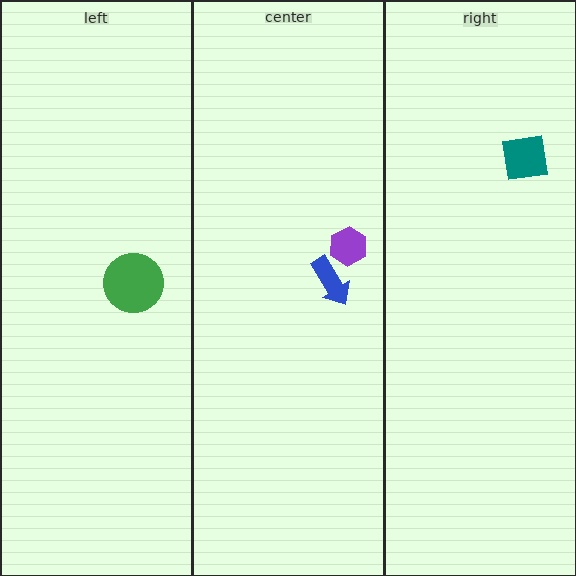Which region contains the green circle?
The left region.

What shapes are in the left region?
The green circle.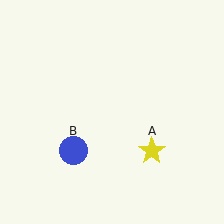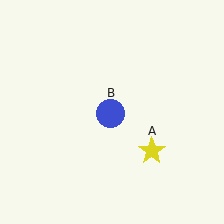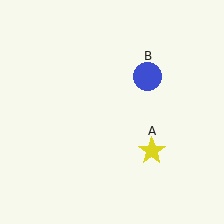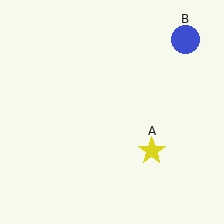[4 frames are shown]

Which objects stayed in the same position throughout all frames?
Yellow star (object A) remained stationary.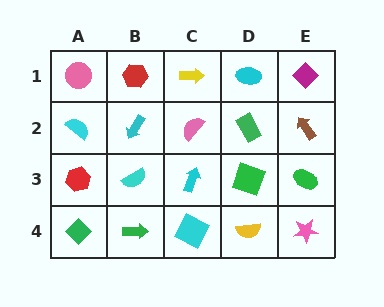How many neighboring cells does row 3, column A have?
3.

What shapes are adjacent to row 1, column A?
A cyan semicircle (row 2, column A), a red hexagon (row 1, column B).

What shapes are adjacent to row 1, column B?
A cyan arrow (row 2, column B), a pink circle (row 1, column A), a yellow arrow (row 1, column C).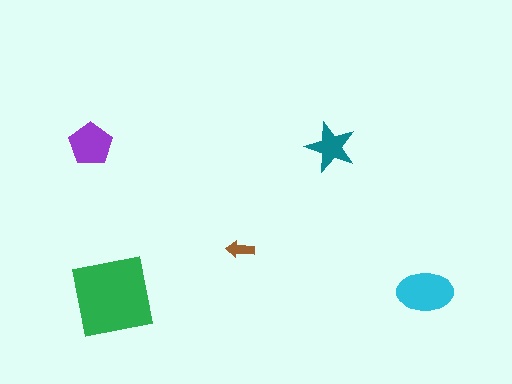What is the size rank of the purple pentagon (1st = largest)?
3rd.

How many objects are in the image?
There are 5 objects in the image.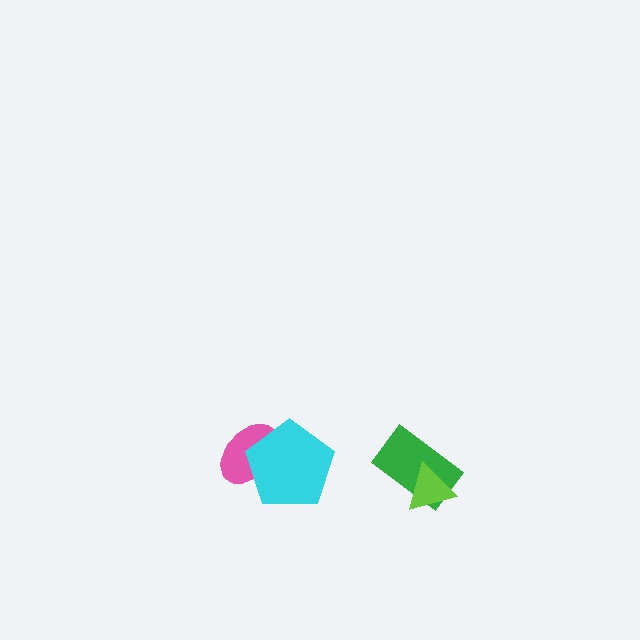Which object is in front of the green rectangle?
The lime triangle is in front of the green rectangle.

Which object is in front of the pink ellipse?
The cyan pentagon is in front of the pink ellipse.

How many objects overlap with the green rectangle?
1 object overlaps with the green rectangle.